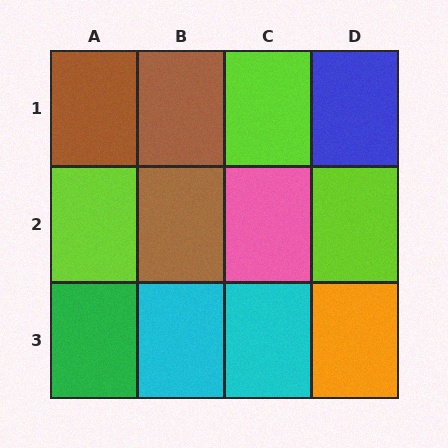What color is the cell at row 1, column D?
Blue.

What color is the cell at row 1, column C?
Lime.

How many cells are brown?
3 cells are brown.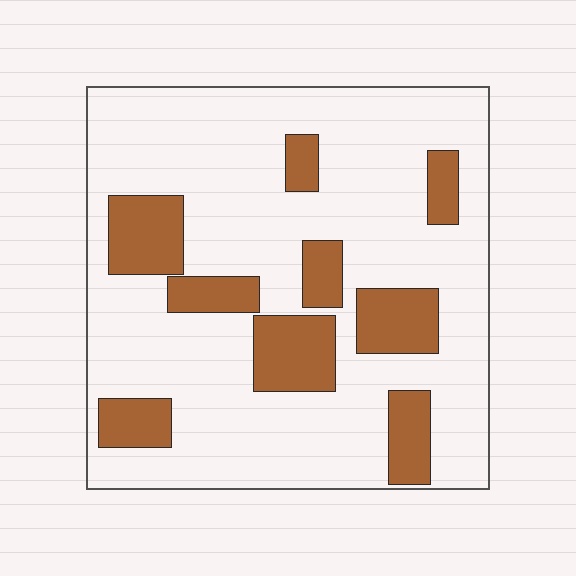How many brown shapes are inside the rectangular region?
9.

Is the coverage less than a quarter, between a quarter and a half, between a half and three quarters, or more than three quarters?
Less than a quarter.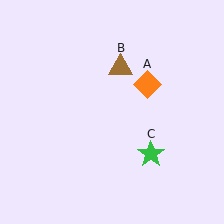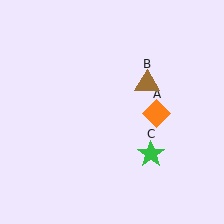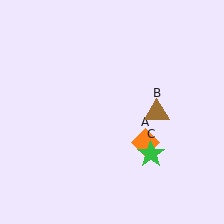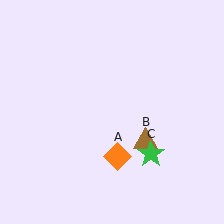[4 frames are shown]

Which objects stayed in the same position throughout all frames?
Green star (object C) remained stationary.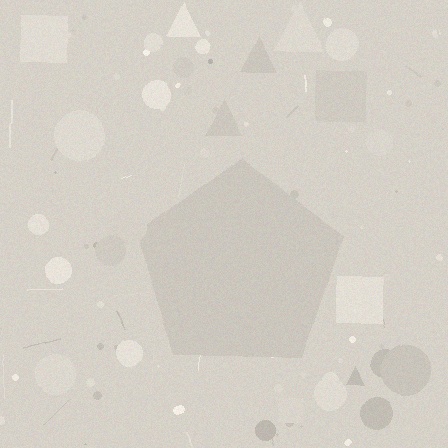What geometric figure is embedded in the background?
A pentagon is embedded in the background.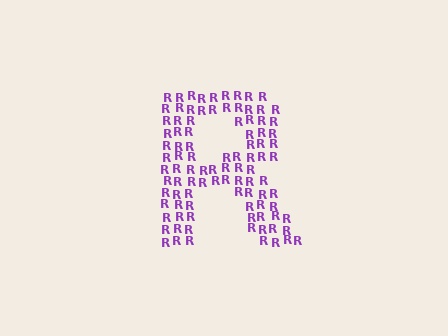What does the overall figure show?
The overall figure shows the letter R.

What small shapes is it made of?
It is made of small letter R's.